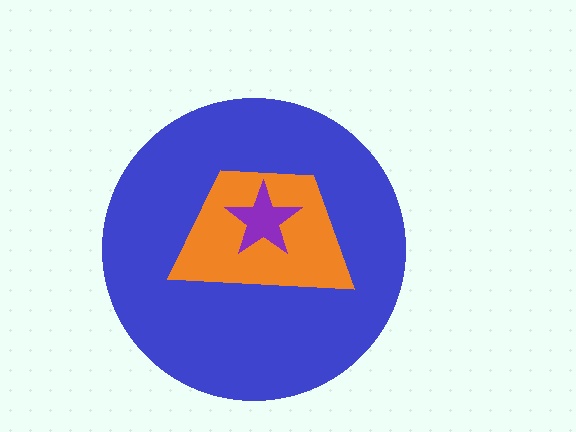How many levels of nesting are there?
3.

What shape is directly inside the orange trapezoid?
The purple star.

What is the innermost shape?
The purple star.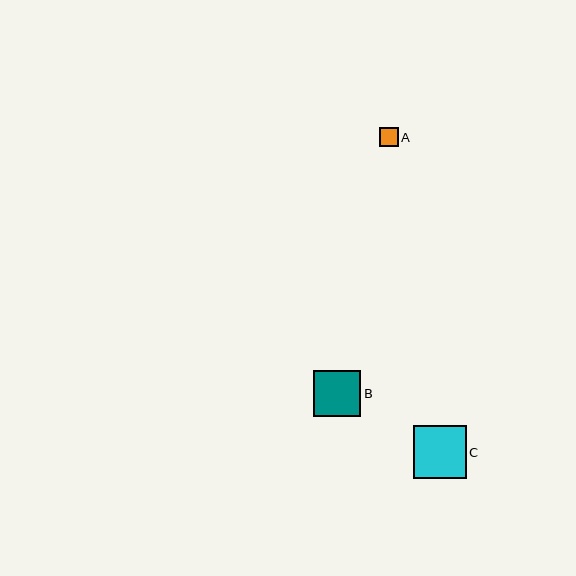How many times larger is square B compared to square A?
Square B is approximately 2.5 times the size of square A.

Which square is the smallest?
Square A is the smallest with a size of approximately 18 pixels.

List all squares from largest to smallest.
From largest to smallest: C, B, A.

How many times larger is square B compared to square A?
Square B is approximately 2.5 times the size of square A.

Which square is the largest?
Square C is the largest with a size of approximately 53 pixels.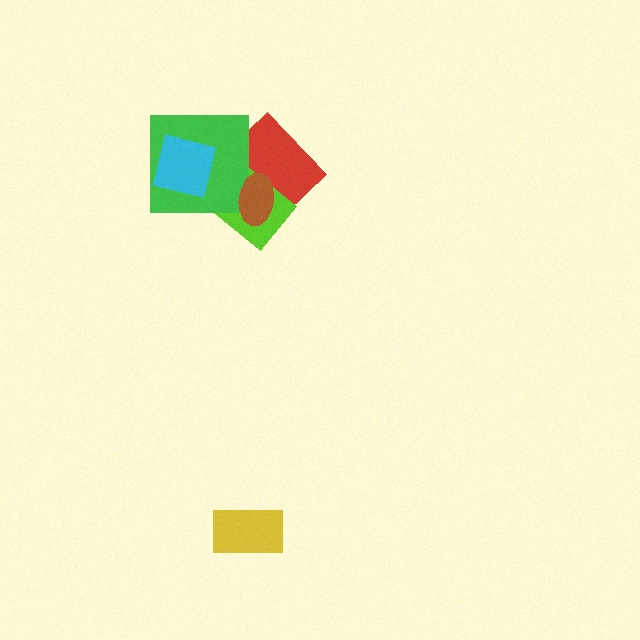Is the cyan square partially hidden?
No, no other shape covers it.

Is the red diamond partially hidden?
Yes, it is partially covered by another shape.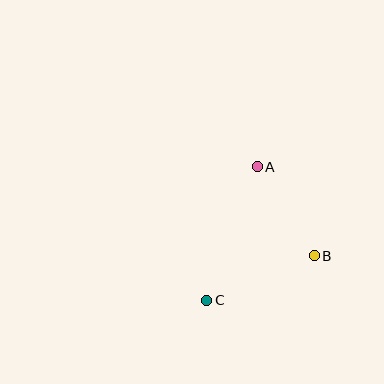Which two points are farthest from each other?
Points A and C are farthest from each other.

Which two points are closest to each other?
Points A and B are closest to each other.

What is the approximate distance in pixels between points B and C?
The distance between B and C is approximately 117 pixels.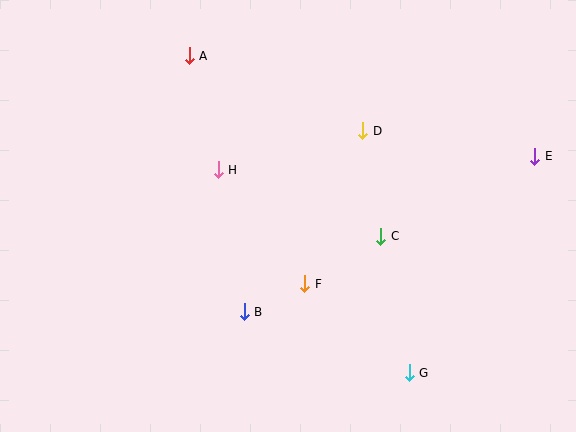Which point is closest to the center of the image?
Point F at (305, 284) is closest to the center.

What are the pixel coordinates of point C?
Point C is at (381, 236).